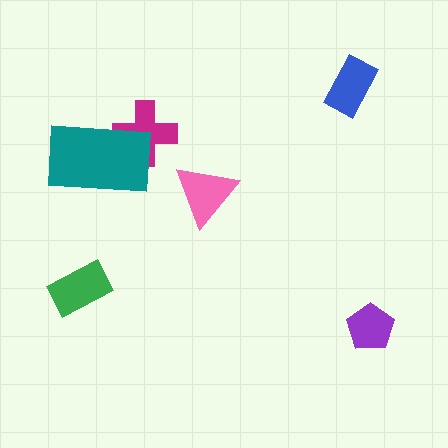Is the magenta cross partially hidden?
Yes, it is partially covered by another shape.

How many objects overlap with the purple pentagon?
0 objects overlap with the purple pentagon.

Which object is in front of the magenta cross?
The teal rectangle is in front of the magenta cross.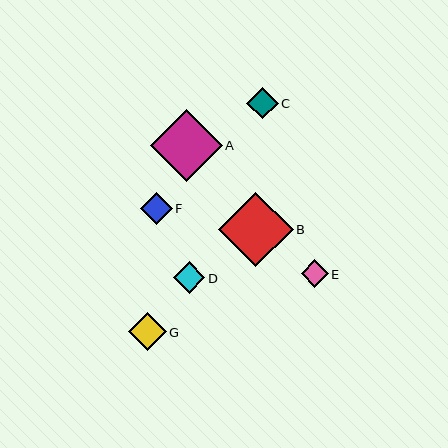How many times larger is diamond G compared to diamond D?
Diamond G is approximately 1.2 times the size of diamond D.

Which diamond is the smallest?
Diamond E is the smallest with a size of approximately 27 pixels.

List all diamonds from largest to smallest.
From largest to smallest: B, A, G, D, C, F, E.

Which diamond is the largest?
Diamond B is the largest with a size of approximately 75 pixels.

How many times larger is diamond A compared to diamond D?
Diamond A is approximately 2.3 times the size of diamond D.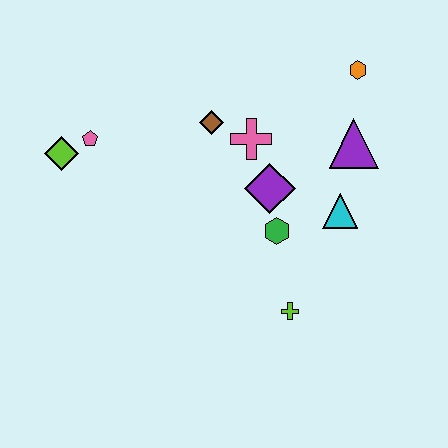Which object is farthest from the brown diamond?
The lime cross is farthest from the brown diamond.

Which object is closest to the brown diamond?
The pink cross is closest to the brown diamond.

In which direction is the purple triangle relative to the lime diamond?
The purple triangle is to the right of the lime diamond.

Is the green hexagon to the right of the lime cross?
No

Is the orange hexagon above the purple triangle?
Yes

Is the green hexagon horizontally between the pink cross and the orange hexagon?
Yes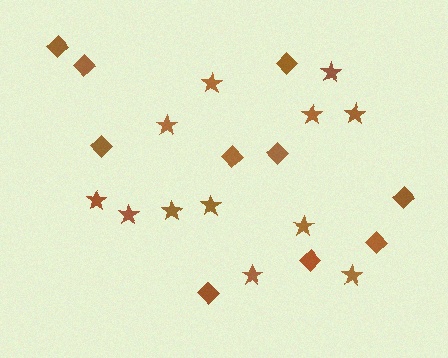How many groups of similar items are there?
There are 2 groups: one group of diamonds (10) and one group of stars (12).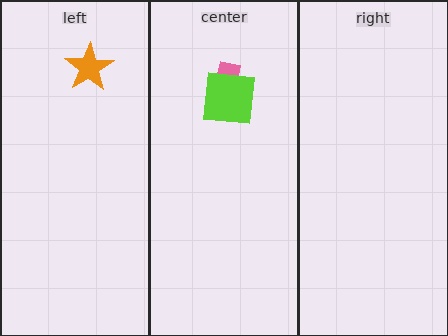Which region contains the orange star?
The left region.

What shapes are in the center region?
The pink rectangle, the lime square.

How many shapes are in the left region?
1.